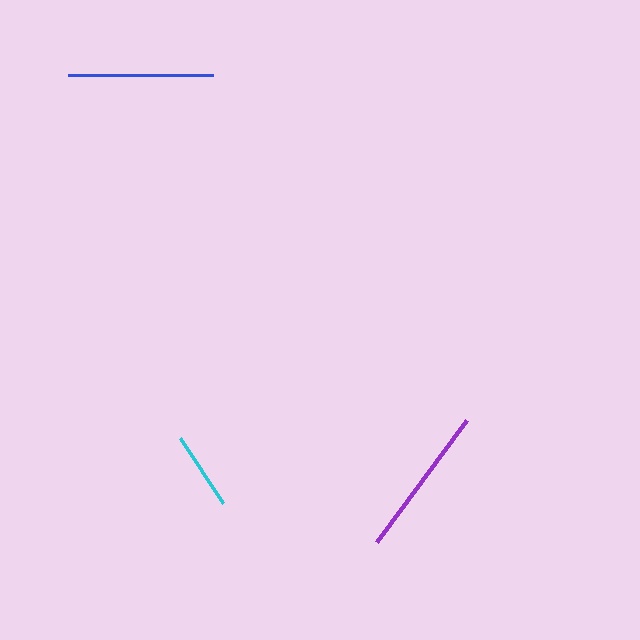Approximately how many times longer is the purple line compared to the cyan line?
The purple line is approximately 2.0 times the length of the cyan line.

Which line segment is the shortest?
The cyan line is the shortest at approximately 78 pixels.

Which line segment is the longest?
The purple line is the longest at approximately 152 pixels.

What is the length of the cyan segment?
The cyan segment is approximately 78 pixels long.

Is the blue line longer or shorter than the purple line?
The purple line is longer than the blue line.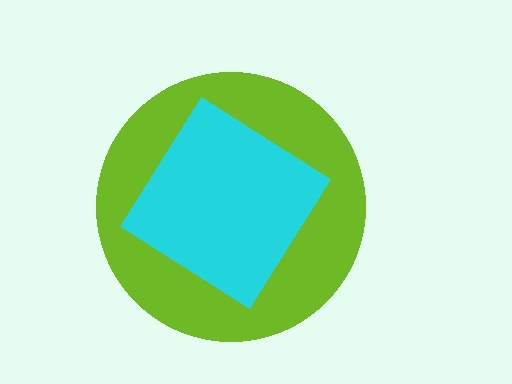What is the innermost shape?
The cyan diamond.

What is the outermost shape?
The lime circle.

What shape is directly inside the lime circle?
The cyan diamond.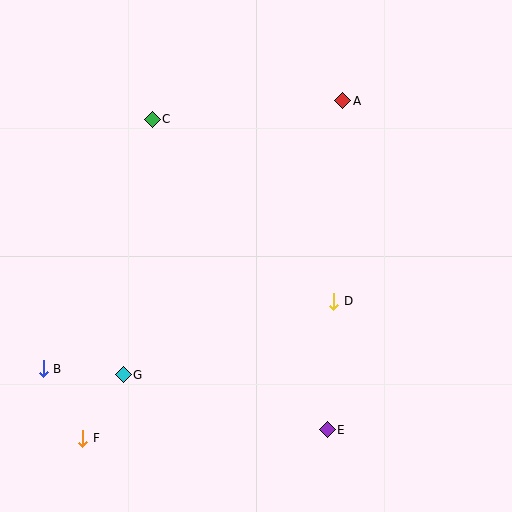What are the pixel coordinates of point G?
Point G is at (123, 375).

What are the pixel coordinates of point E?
Point E is at (327, 430).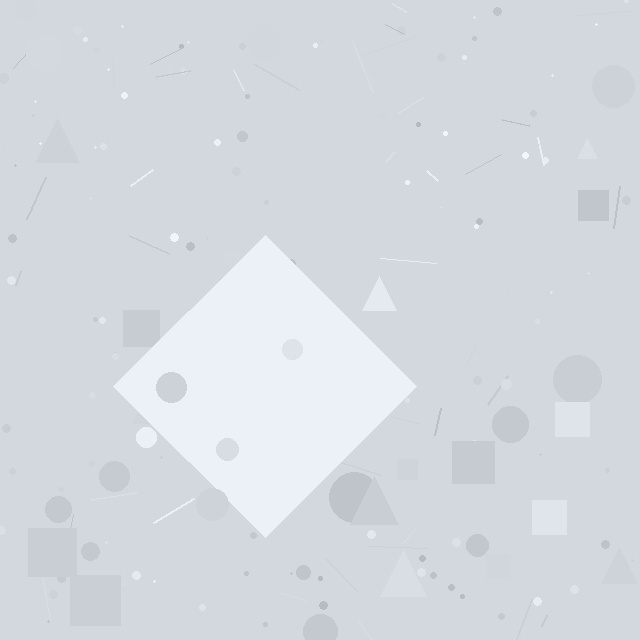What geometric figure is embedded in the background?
A diamond is embedded in the background.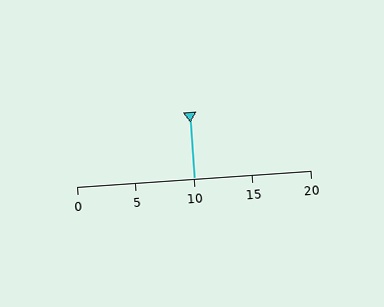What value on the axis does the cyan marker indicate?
The marker indicates approximately 10.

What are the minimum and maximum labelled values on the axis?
The axis runs from 0 to 20.